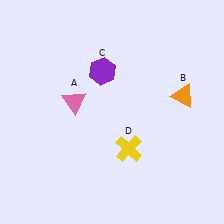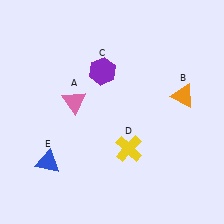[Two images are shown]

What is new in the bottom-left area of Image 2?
A blue triangle (E) was added in the bottom-left area of Image 2.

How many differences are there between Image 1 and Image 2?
There is 1 difference between the two images.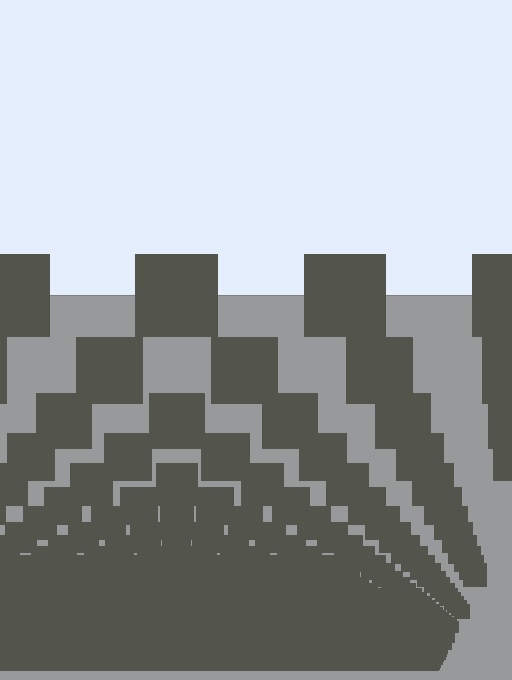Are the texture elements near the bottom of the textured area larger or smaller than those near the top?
Smaller. The gradient is inverted — elements near the bottom are smaller and denser.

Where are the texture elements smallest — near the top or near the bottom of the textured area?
Near the bottom.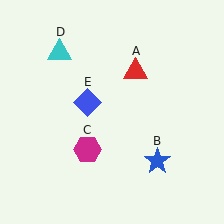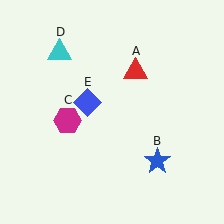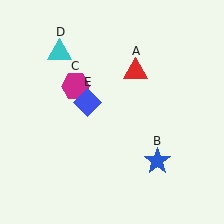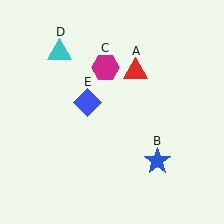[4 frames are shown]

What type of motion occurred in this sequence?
The magenta hexagon (object C) rotated clockwise around the center of the scene.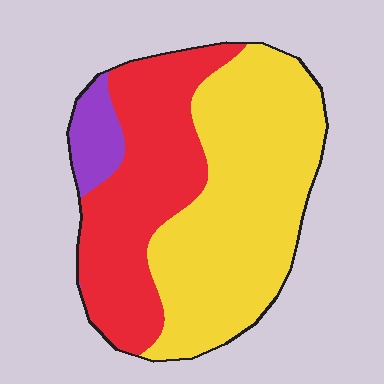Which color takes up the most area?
Yellow, at roughly 55%.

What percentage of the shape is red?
Red takes up about three eighths (3/8) of the shape.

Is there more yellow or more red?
Yellow.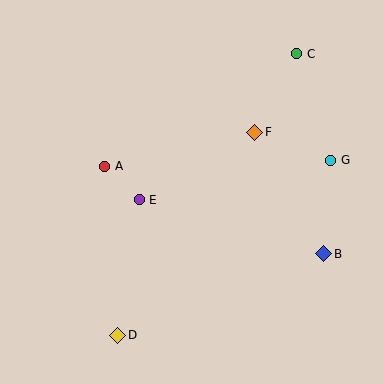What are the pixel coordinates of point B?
Point B is at (324, 254).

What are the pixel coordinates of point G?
Point G is at (331, 160).